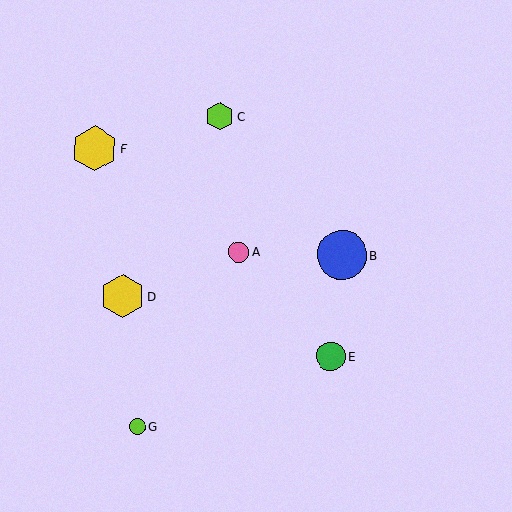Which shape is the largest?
The blue circle (labeled B) is the largest.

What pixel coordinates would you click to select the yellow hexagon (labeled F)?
Click at (95, 149) to select the yellow hexagon F.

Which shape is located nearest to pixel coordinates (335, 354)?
The green circle (labeled E) at (331, 356) is nearest to that location.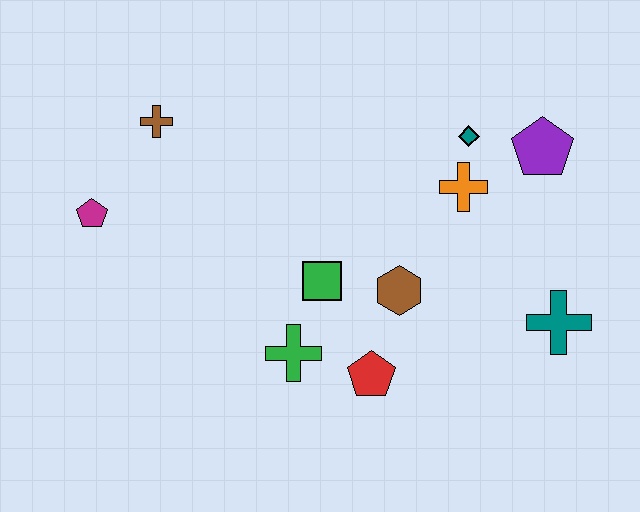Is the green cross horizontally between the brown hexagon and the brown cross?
Yes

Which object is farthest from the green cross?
The purple pentagon is farthest from the green cross.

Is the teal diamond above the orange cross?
Yes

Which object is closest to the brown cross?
The magenta pentagon is closest to the brown cross.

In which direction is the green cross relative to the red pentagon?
The green cross is to the left of the red pentagon.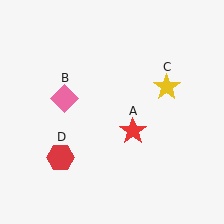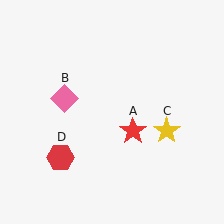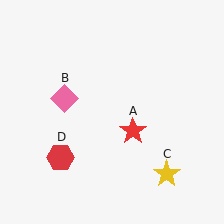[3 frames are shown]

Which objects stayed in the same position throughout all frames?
Red star (object A) and pink diamond (object B) and red hexagon (object D) remained stationary.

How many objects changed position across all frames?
1 object changed position: yellow star (object C).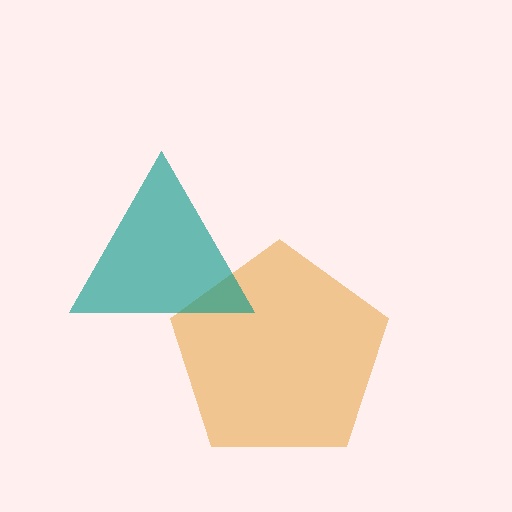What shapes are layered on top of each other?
The layered shapes are: an orange pentagon, a teal triangle.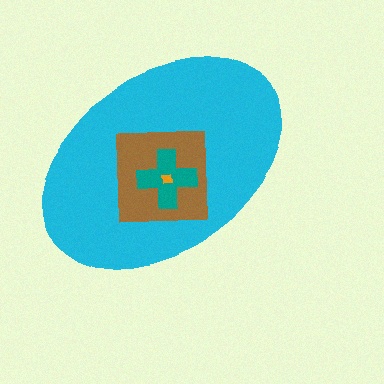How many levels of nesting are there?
4.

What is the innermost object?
The orange square.